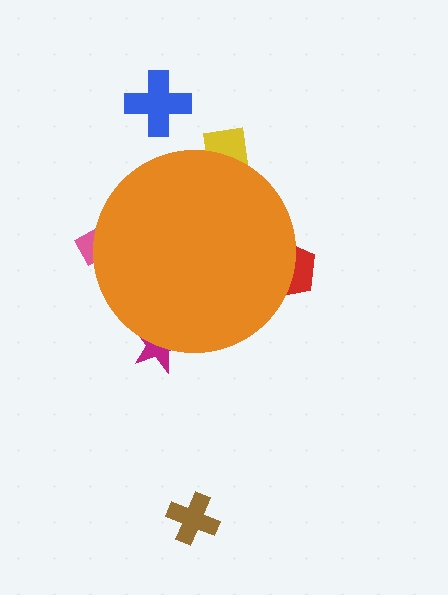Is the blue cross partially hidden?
No, the blue cross is fully visible.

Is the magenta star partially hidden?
Yes, the magenta star is partially hidden behind the orange circle.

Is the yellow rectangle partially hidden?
Yes, the yellow rectangle is partially hidden behind the orange circle.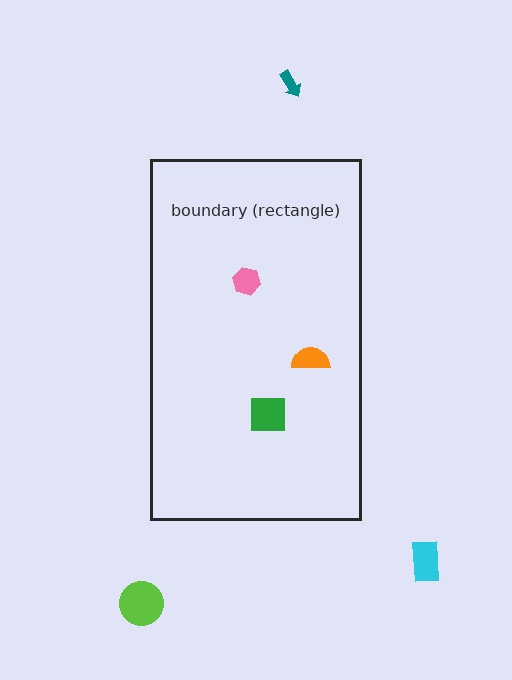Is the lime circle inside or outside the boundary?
Outside.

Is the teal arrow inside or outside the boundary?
Outside.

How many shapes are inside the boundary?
3 inside, 3 outside.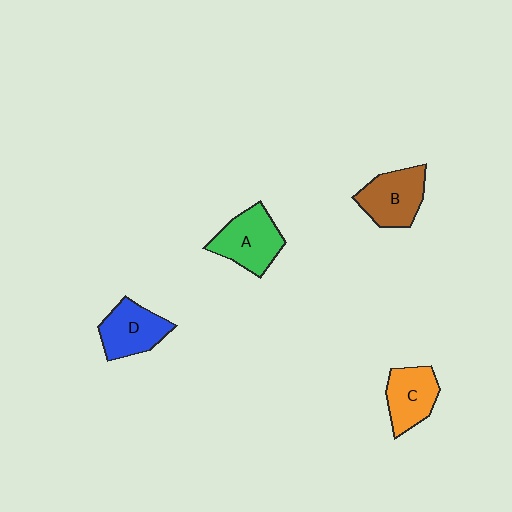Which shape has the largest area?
Shape A (green).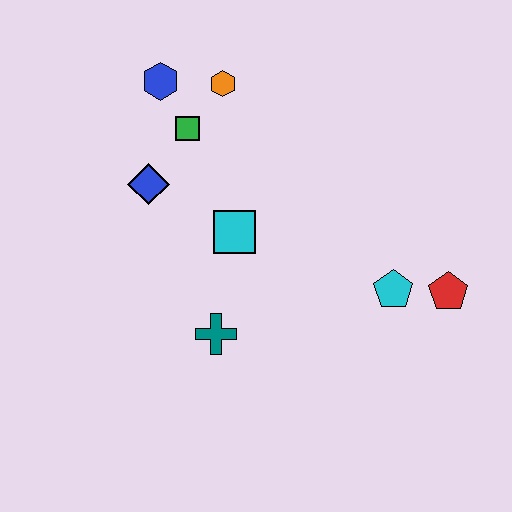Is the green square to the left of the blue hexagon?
No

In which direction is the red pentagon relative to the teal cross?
The red pentagon is to the right of the teal cross.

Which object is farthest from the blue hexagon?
The red pentagon is farthest from the blue hexagon.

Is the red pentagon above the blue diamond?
No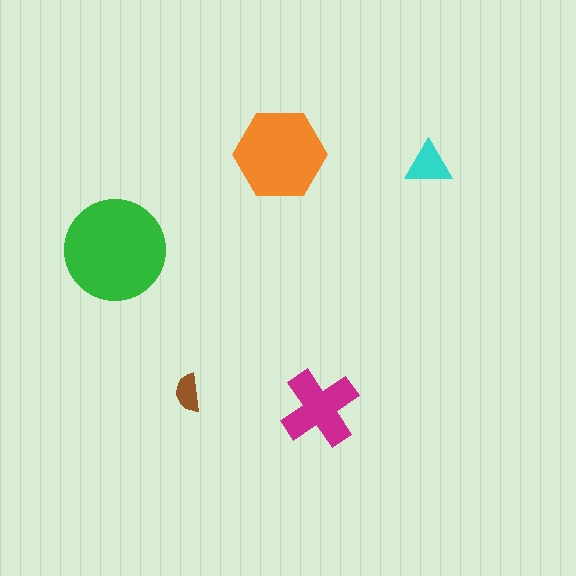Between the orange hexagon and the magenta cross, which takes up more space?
The orange hexagon.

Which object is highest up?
The orange hexagon is topmost.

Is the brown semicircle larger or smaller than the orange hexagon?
Smaller.